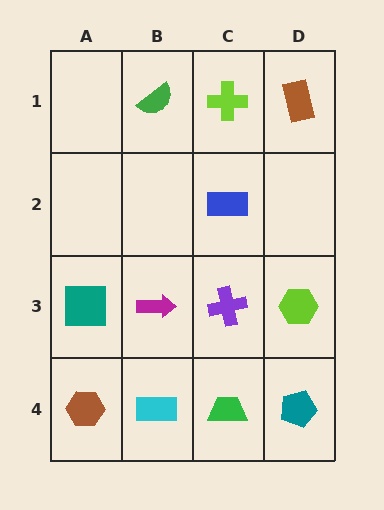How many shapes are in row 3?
4 shapes.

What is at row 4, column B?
A cyan rectangle.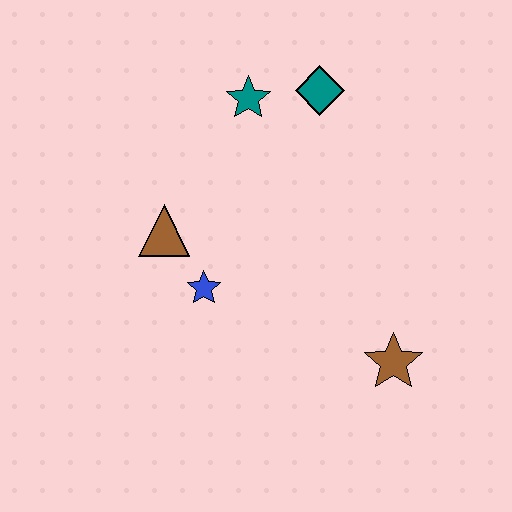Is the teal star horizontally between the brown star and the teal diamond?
No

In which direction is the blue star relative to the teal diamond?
The blue star is below the teal diamond.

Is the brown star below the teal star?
Yes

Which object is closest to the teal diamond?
The teal star is closest to the teal diamond.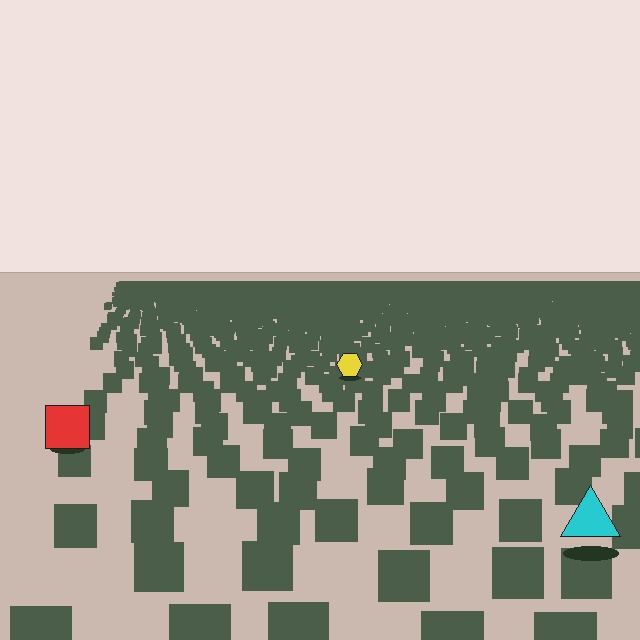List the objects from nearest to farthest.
From nearest to farthest: the cyan triangle, the red square, the yellow hexagon.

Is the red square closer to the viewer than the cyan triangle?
No. The cyan triangle is closer — you can tell from the texture gradient: the ground texture is coarser near it.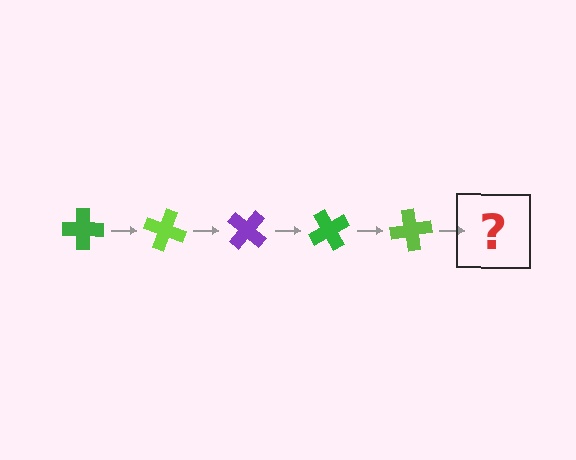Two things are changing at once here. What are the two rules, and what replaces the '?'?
The two rules are that it rotates 20 degrees each step and the color cycles through green, lime, and purple. The '?' should be a purple cross, rotated 100 degrees from the start.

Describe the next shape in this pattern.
It should be a purple cross, rotated 100 degrees from the start.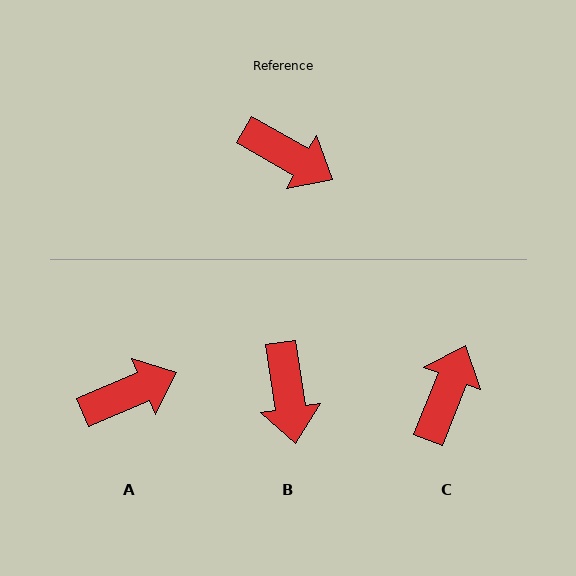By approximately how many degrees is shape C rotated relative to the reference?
Approximately 98 degrees counter-clockwise.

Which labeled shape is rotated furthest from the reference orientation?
C, about 98 degrees away.